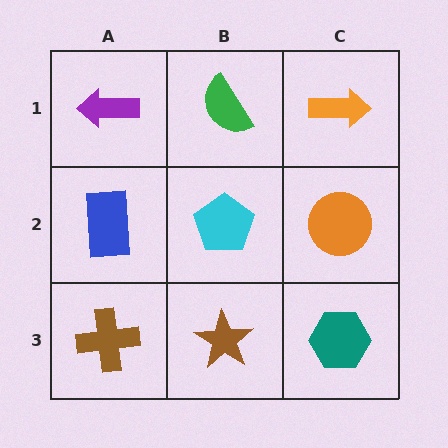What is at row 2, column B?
A cyan pentagon.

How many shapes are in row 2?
3 shapes.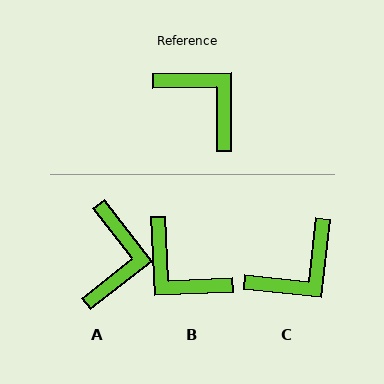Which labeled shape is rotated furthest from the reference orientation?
B, about 178 degrees away.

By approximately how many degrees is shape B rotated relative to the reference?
Approximately 178 degrees clockwise.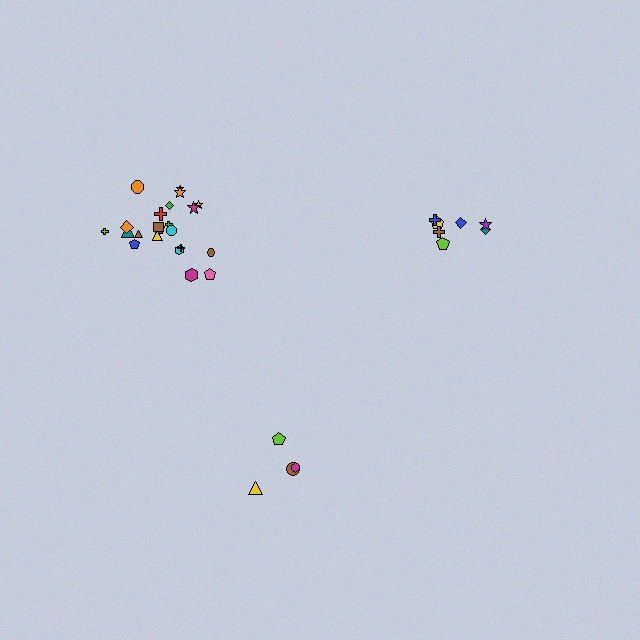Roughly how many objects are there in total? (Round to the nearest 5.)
Roughly 35 objects in total.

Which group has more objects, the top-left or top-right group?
The top-left group.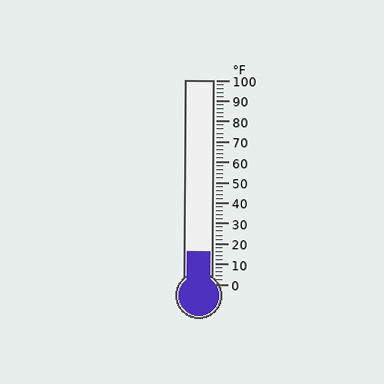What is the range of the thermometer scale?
The thermometer scale ranges from 0°F to 100°F.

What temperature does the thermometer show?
The thermometer shows approximately 16°F.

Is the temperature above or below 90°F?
The temperature is below 90°F.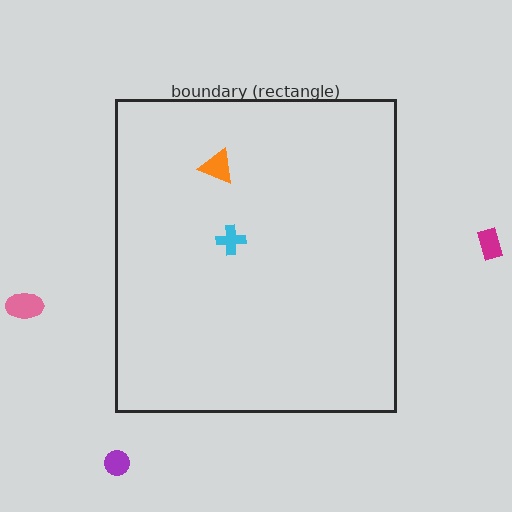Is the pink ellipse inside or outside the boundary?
Outside.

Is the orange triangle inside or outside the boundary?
Inside.